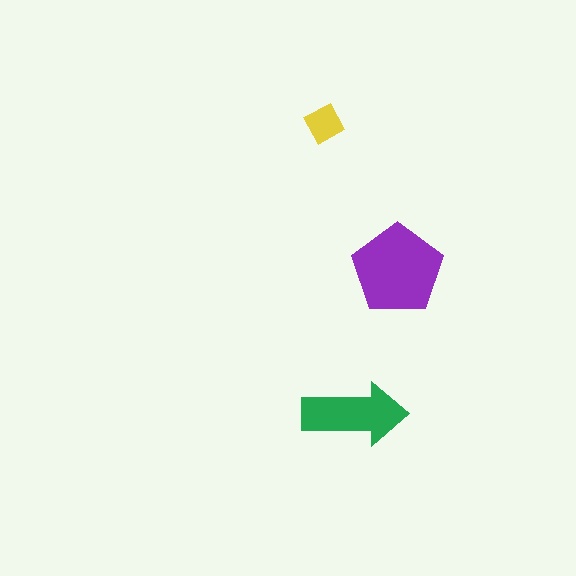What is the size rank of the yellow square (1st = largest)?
3rd.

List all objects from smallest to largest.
The yellow square, the green arrow, the purple pentagon.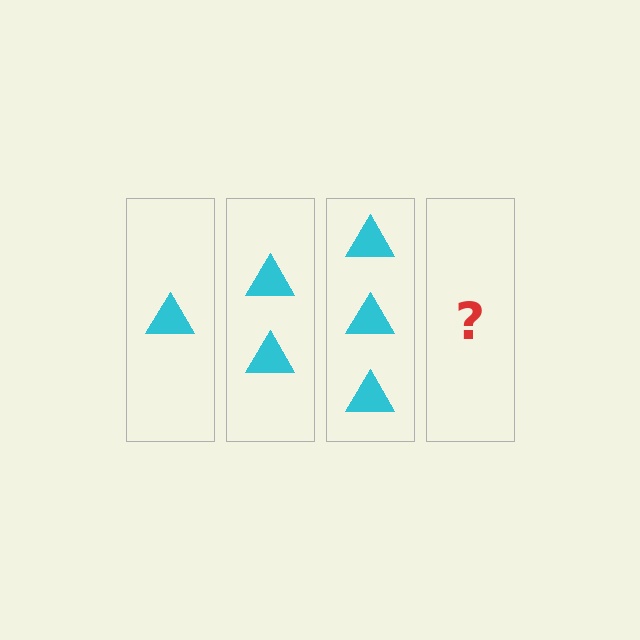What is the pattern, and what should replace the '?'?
The pattern is that each step adds one more triangle. The '?' should be 4 triangles.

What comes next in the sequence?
The next element should be 4 triangles.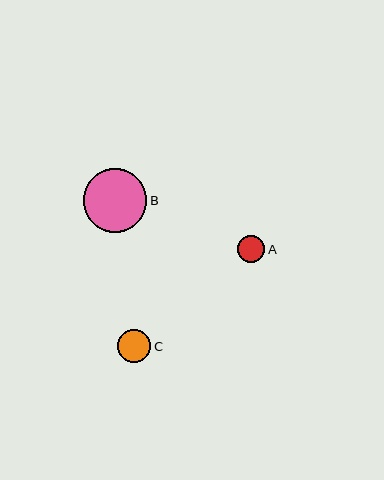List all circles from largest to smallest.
From largest to smallest: B, C, A.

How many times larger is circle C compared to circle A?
Circle C is approximately 1.2 times the size of circle A.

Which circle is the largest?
Circle B is the largest with a size of approximately 63 pixels.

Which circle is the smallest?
Circle A is the smallest with a size of approximately 27 pixels.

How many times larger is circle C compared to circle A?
Circle C is approximately 1.2 times the size of circle A.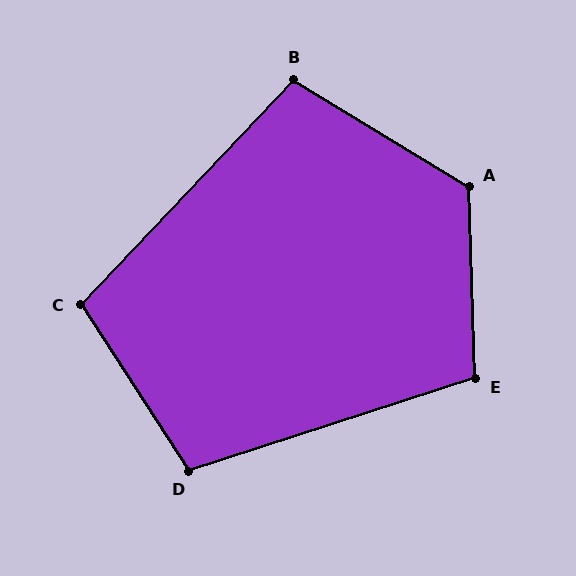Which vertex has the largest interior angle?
A, at approximately 123 degrees.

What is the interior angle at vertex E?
Approximately 106 degrees (obtuse).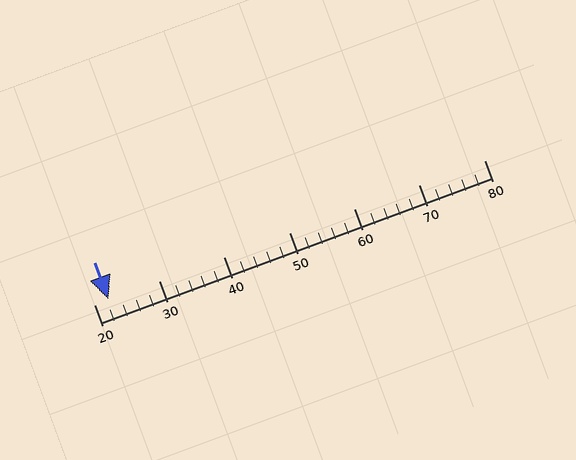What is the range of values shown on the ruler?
The ruler shows values from 20 to 80.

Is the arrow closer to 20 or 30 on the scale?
The arrow is closer to 20.